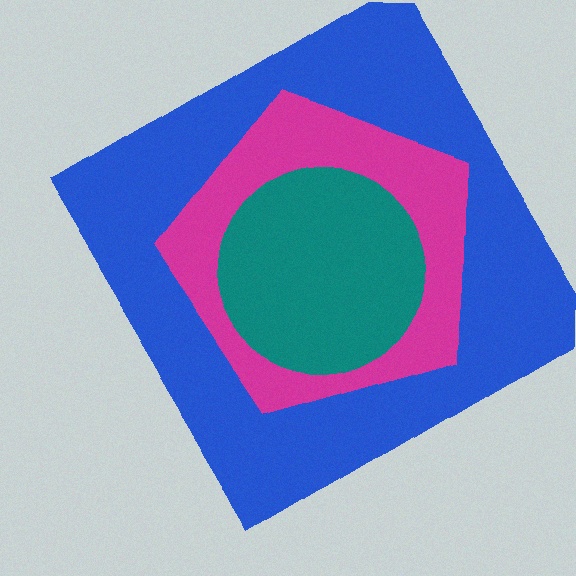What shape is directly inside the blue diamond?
The magenta pentagon.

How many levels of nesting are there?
3.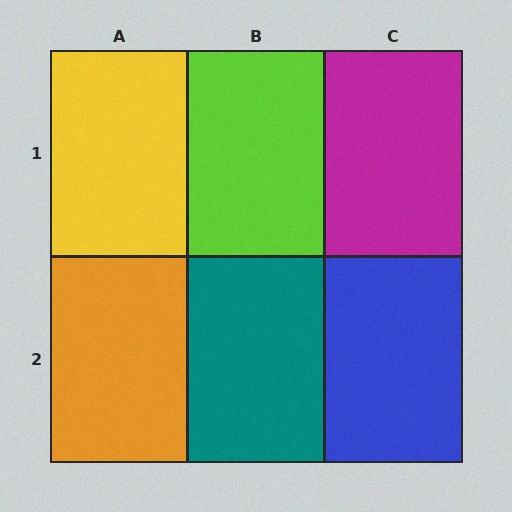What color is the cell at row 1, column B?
Lime.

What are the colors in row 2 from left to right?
Orange, teal, blue.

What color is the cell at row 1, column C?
Magenta.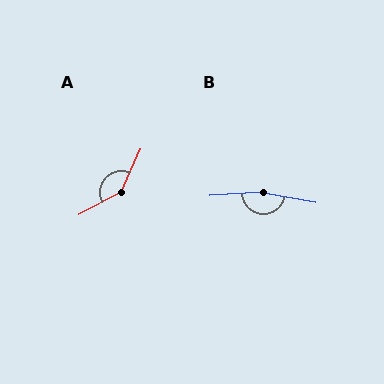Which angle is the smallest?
A, at approximately 142 degrees.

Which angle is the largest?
B, at approximately 165 degrees.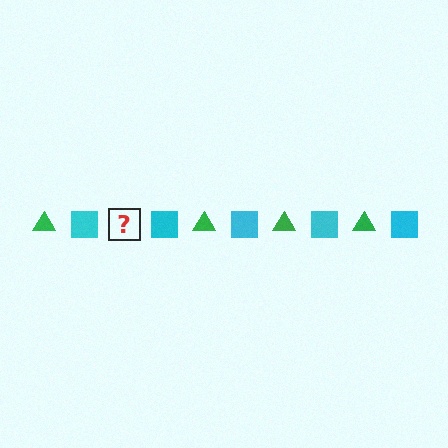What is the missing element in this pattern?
The missing element is a green triangle.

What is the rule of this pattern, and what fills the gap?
The rule is that the pattern alternates between green triangle and cyan square. The gap should be filled with a green triangle.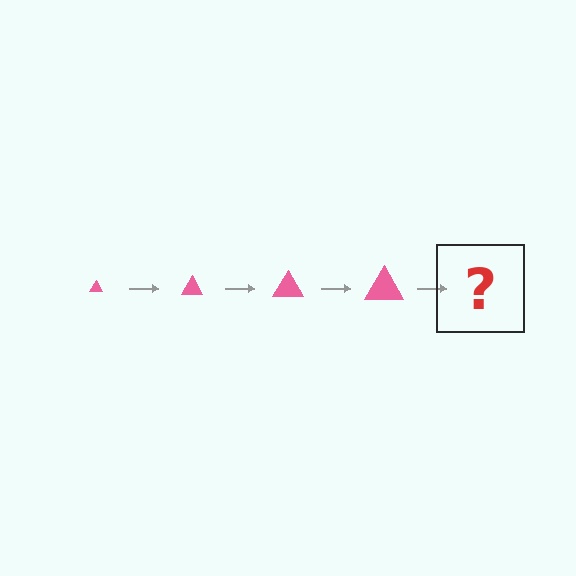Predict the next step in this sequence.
The next step is a pink triangle, larger than the previous one.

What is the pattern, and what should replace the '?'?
The pattern is that the triangle gets progressively larger each step. The '?' should be a pink triangle, larger than the previous one.